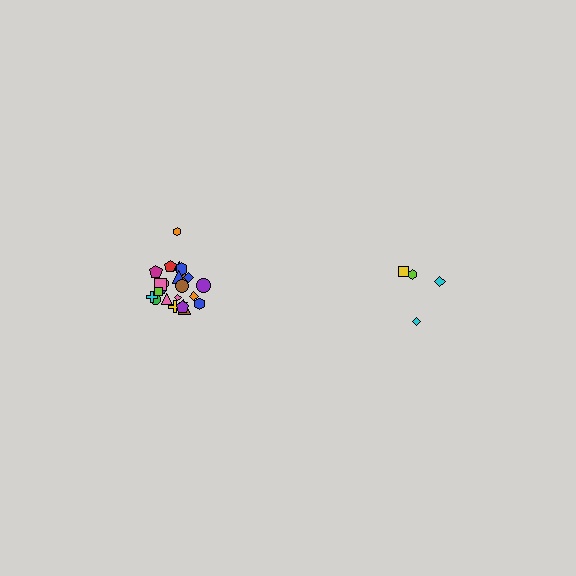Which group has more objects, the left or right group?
The left group.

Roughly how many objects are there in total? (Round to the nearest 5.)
Roughly 30 objects in total.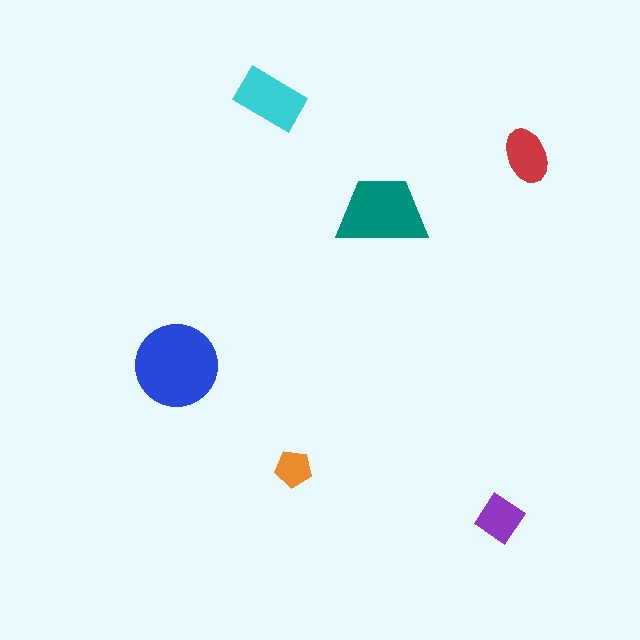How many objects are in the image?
There are 6 objects in the image.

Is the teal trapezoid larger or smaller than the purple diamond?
Larger.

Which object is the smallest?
The orange pentagon.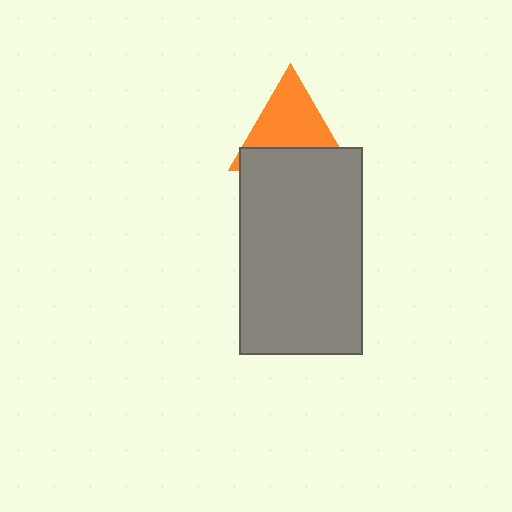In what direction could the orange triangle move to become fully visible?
The orange triangle could move up. That would shift it out from behind the gray rectangle entirely.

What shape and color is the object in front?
The object in front is a gray rectangle.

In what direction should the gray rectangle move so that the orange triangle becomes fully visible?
The gray rectangle should move down. That is the shortest direction to clear the overlap and leave the orange triangle fully visible.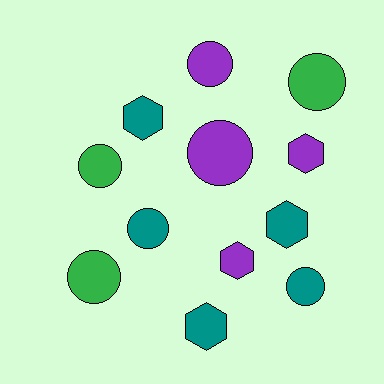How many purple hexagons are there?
There are 2 purple hexagons.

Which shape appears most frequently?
Circle, with 7 objects.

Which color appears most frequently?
Teal, with 5 objects.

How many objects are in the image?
There are 12 objects.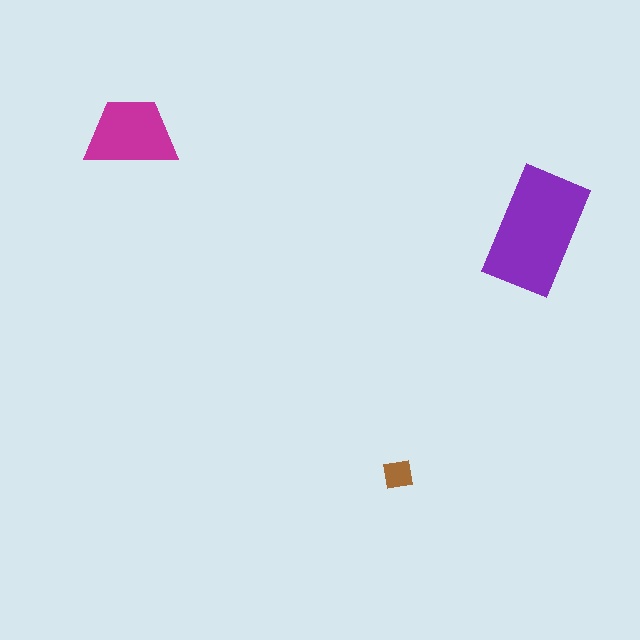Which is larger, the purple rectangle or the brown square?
The purple rectangle.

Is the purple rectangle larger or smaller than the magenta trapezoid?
Larger.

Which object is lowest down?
The brown square is bottommost.